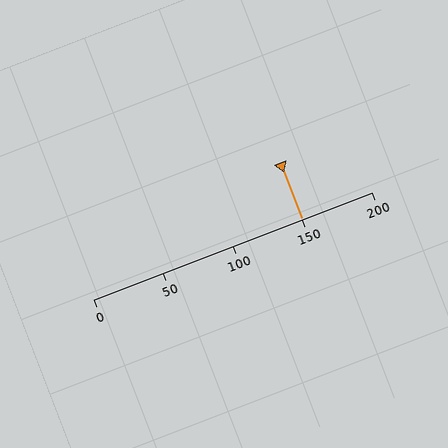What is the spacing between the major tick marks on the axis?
The major ticks are spaced 50 apart.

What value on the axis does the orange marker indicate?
The marker indicates approximately 150.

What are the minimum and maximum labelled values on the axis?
The axis runs from 0 to 200.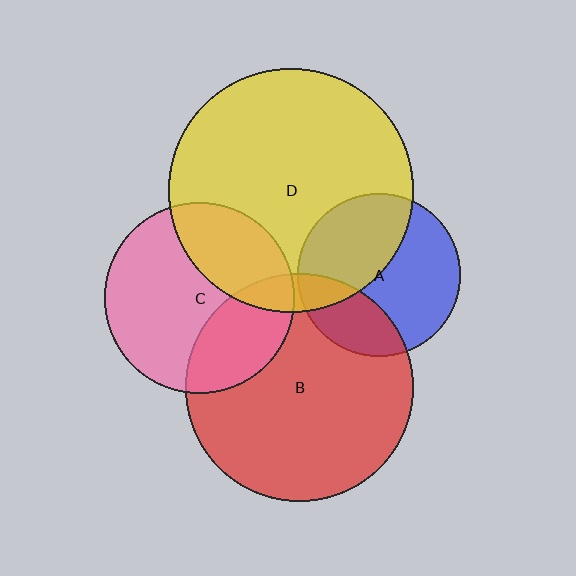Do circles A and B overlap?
Yes.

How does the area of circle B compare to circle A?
Approximately 2.0 times.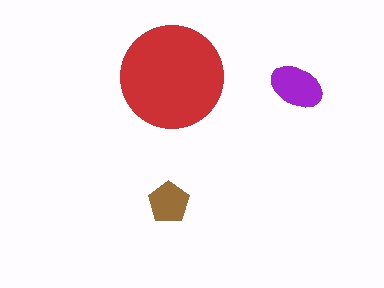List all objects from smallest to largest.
The brown pentagon, the purple ellipse, the red circle.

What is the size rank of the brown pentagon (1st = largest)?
3rd.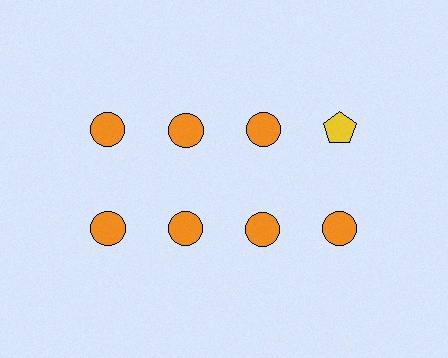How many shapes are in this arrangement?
There are 8 shapes arranged in a grid pattern.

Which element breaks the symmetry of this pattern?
The yellow pentagon in the top row, second from right column breaks the symmetry. All other shapes are orange circles.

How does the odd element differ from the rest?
It differs in both color (yellow instead of orange) and shape (pentagon instead of circle).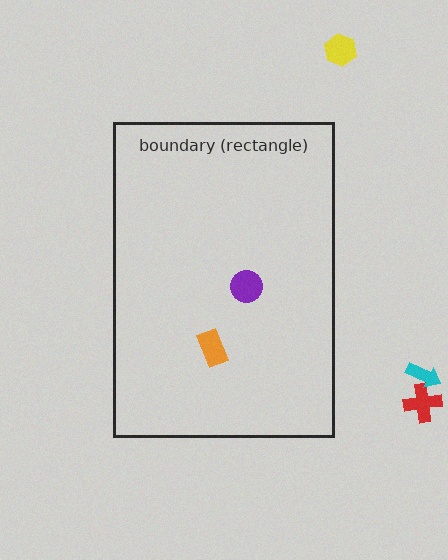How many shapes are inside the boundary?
2 inside, 3 outside.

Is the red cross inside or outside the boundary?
Outside.